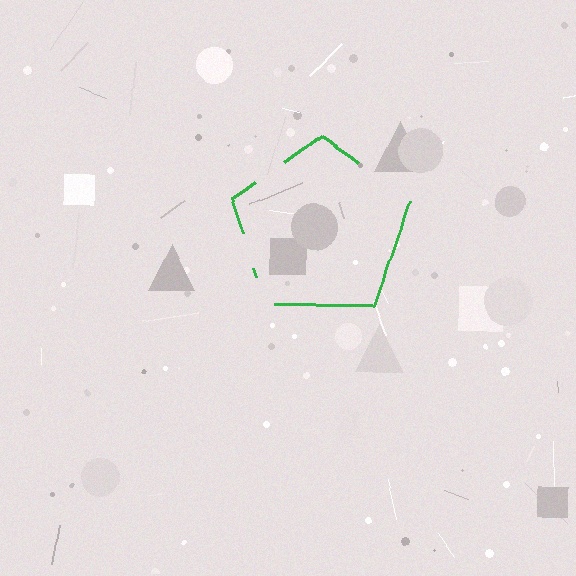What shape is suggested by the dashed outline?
The dashed outline suggests a pentagon.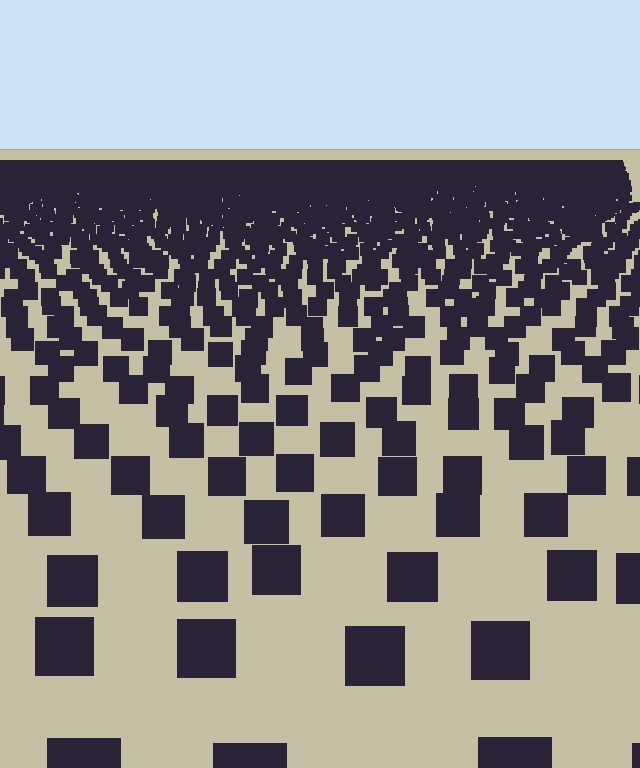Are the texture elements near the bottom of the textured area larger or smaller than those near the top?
Larger. Near the bottom, elements are closer to the viewer and appear at a bigger on-screen size.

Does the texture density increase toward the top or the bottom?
Density increases toward the top.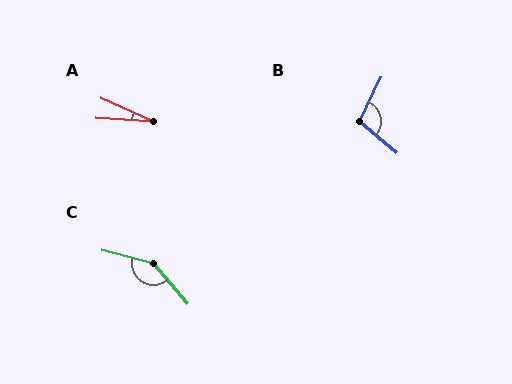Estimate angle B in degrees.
Approximately 105 degrees.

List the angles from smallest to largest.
A (20°), B (105°), C (146°).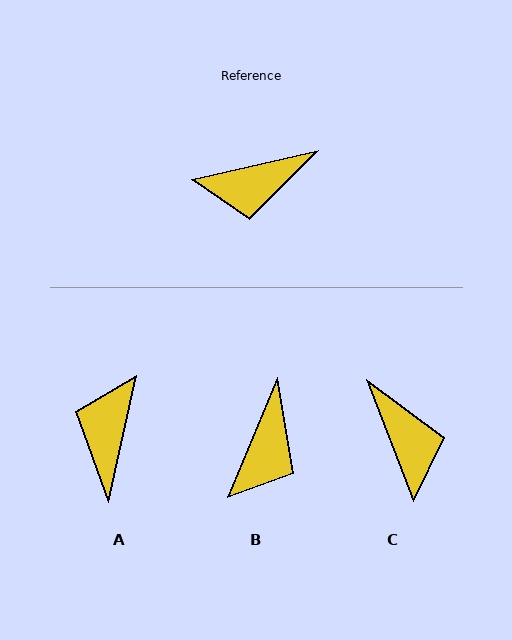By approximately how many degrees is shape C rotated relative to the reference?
Approximately 98 degrees counter-clockwise.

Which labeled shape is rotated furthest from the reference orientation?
A, about 116 degrees away.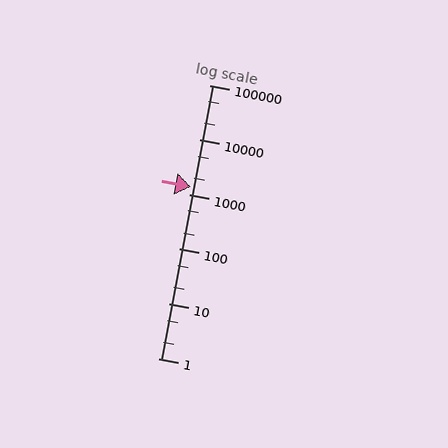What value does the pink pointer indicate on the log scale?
The pointer indicates approximately 1400.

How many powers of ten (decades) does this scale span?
The scale spans 5 decades, from 1 to 100000.